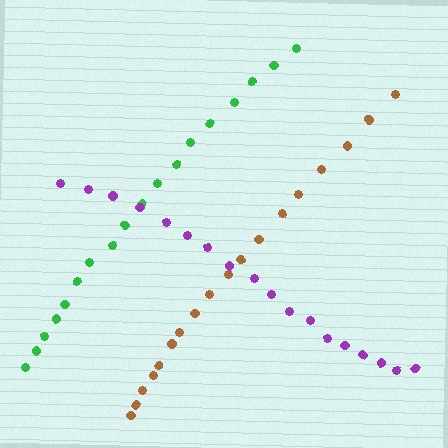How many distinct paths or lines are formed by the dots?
There are 3 distinct paths.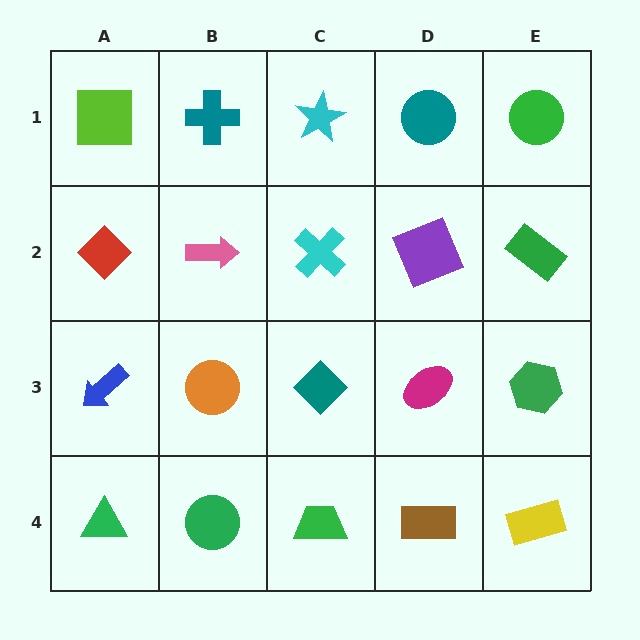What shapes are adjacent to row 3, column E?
A green rectangle (row 2, column E), a yellow rectangle (row 4, column E), a magenta ellipse (row 3, column D).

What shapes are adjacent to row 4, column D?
A magenta ellipse (row 3, column D), a green trapezoid (row 4, column C), a yellow rectangle (row 4, column E).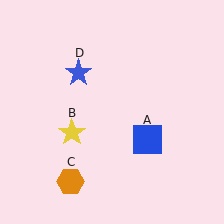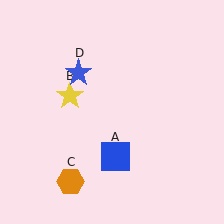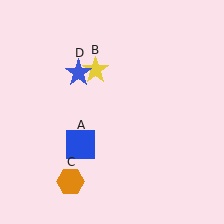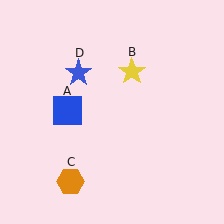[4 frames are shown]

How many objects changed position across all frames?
2 objects changed position: blue square (object A), yellow star (object B).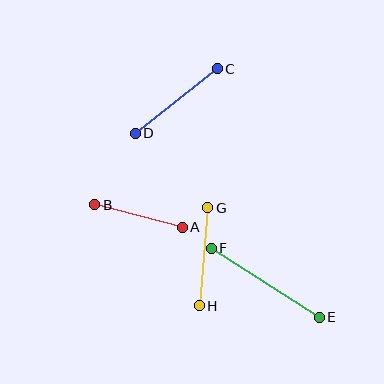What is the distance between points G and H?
The distance is approximately 98 pixels.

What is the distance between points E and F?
The distance is approximately 128 pixels.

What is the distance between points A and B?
The distance is approximately 90 pixels.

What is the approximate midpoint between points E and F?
The midpoint is at approximately (265, 283) pixels.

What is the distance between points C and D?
The distance is approximately 104 pixels.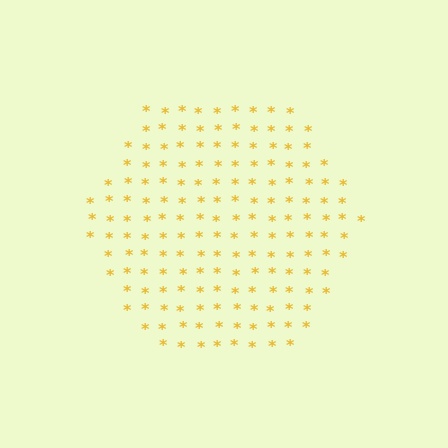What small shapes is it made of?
It is made of small asterisks.